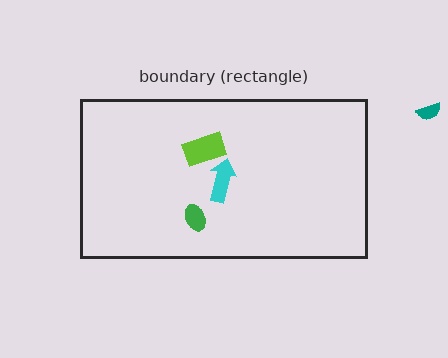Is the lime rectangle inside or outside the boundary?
Inside.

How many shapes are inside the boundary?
3 inside, 1 outside.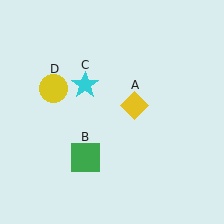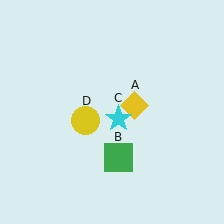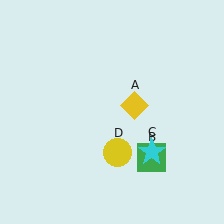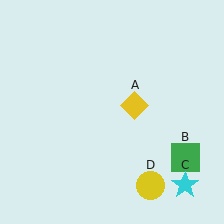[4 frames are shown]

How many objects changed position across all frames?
3 objects changed position: green square (object B), cyan star (object C), yellow circle (object D).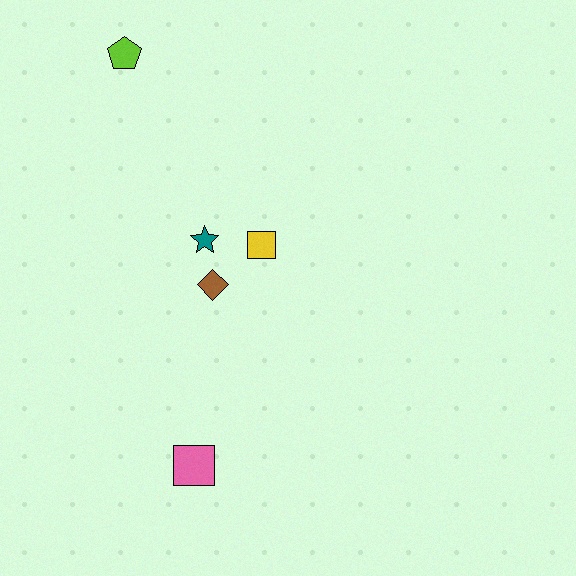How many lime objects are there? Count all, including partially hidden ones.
There is 1 lime object.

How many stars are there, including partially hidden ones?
There is 1 star.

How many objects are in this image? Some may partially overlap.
There are 5 objects.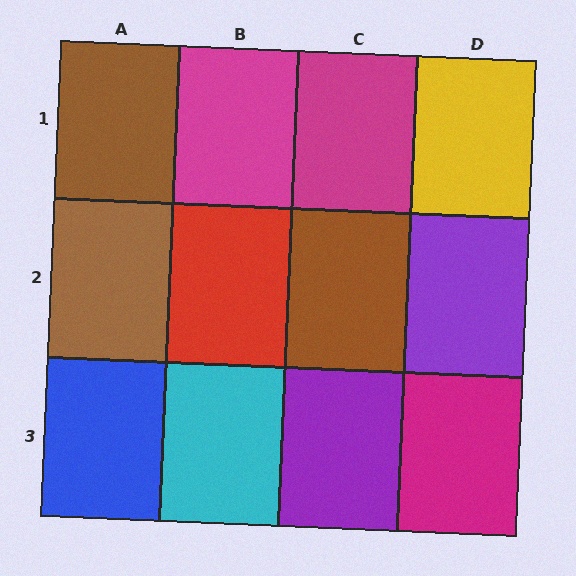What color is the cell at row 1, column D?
Yellow.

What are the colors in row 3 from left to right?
Blue, cyan, purple, magenta.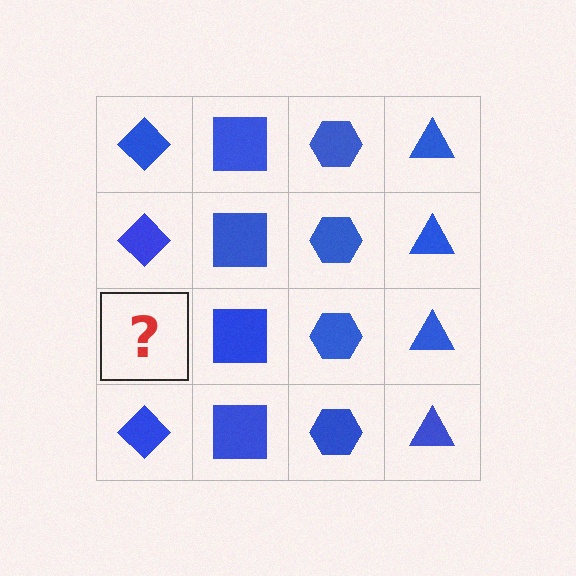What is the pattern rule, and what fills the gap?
The rule is that each column has a consistent shape. The gap should be filled with a blue diamond.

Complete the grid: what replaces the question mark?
The question mark should be replaced with a blue diamond.